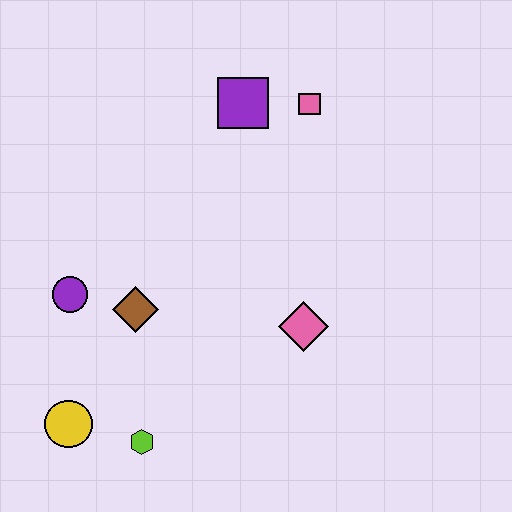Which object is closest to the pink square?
The purple square is closest to the pink square.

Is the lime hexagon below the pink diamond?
Yes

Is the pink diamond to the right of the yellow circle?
Yes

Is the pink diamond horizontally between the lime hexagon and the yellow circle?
No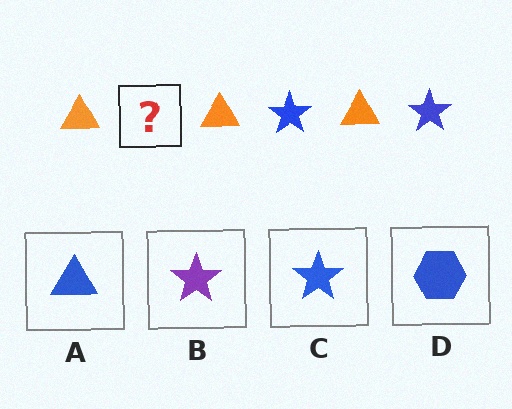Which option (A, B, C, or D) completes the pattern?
C.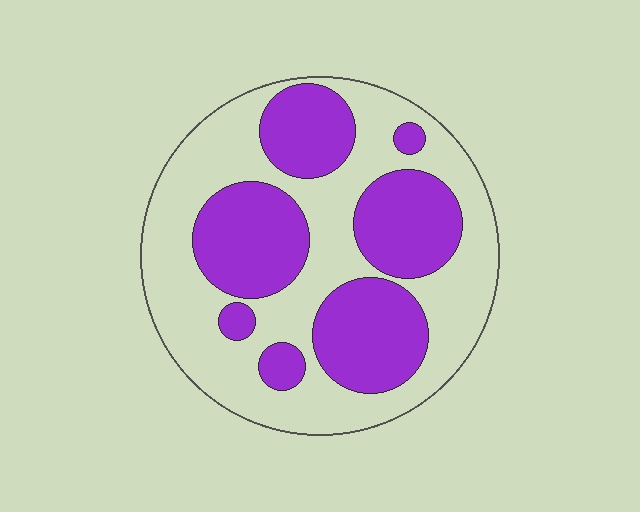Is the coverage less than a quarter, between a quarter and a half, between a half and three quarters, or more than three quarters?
Between a quarter and a half.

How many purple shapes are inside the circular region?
7.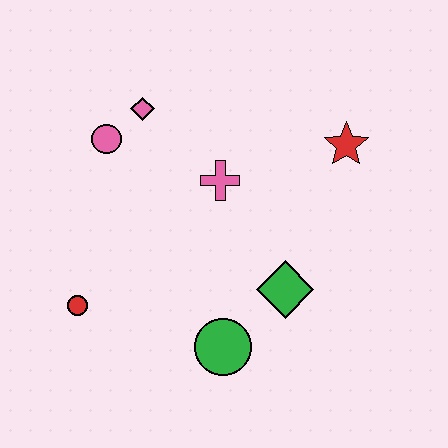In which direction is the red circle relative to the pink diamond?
The red circle is below the pink diamond.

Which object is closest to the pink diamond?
The pink circle is closest to the pink diamond.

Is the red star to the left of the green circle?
No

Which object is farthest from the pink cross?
The red circle is farthest from the pink cross.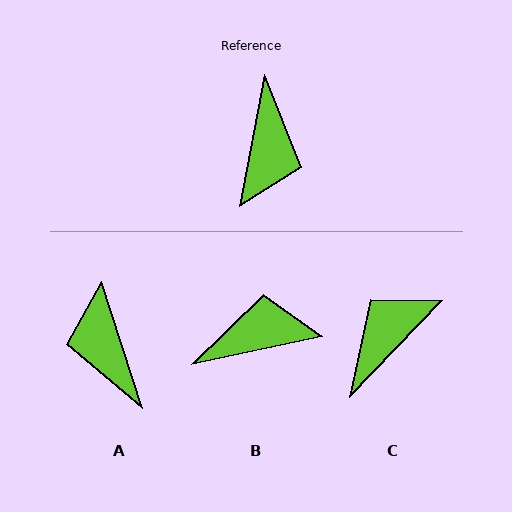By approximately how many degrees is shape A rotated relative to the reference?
Approximately 152 degrees clockwise.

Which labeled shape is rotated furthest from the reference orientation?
A, about 152 degrees away.